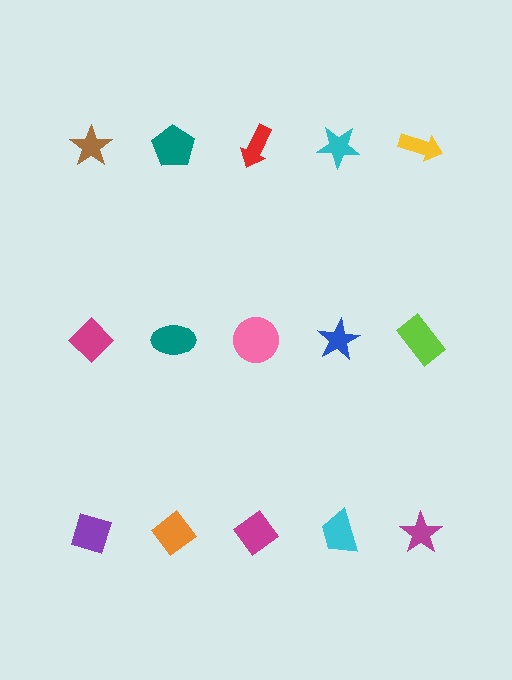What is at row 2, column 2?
A teal ellipse.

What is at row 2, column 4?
A blue star.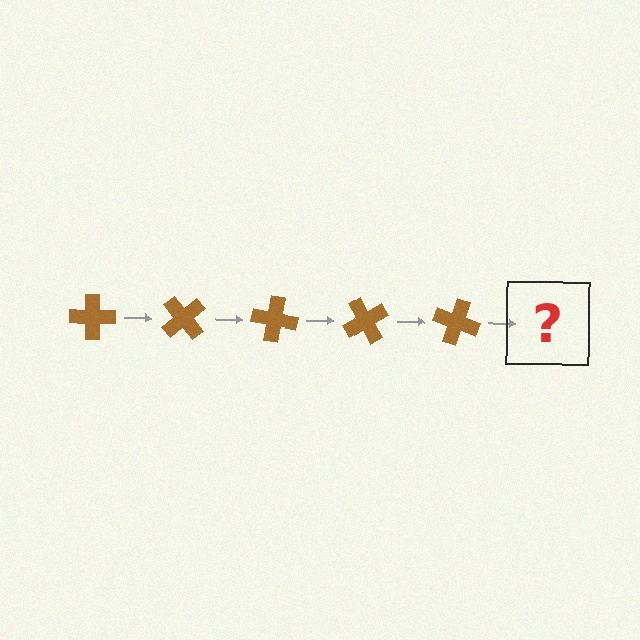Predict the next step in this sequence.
The next step is a brown cross rotated 250 degrees.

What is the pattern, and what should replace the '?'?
The pattern is that the cross rotates 50 degrees each step. The '?' should be a brown cross rotated 250 degrees.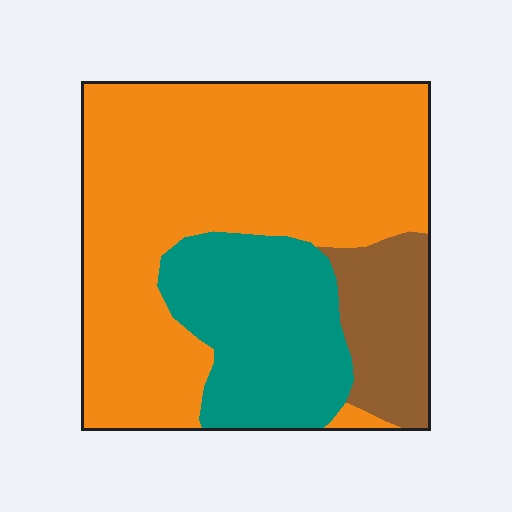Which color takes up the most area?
Orange, at roughly 65%.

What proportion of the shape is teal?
Teal covers 24% of the shape.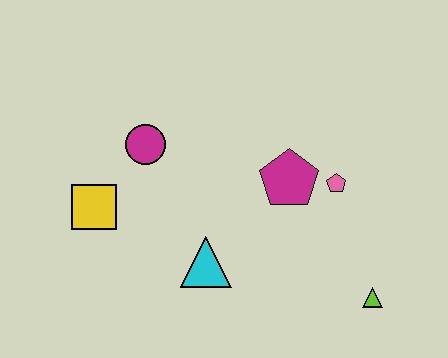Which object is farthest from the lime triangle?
The yellow square is farthest from the lime triangle.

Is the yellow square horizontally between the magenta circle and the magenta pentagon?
No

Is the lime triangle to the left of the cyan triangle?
No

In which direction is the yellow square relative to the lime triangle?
The yellow square is to the left of the lime triangle.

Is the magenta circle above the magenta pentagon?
Yes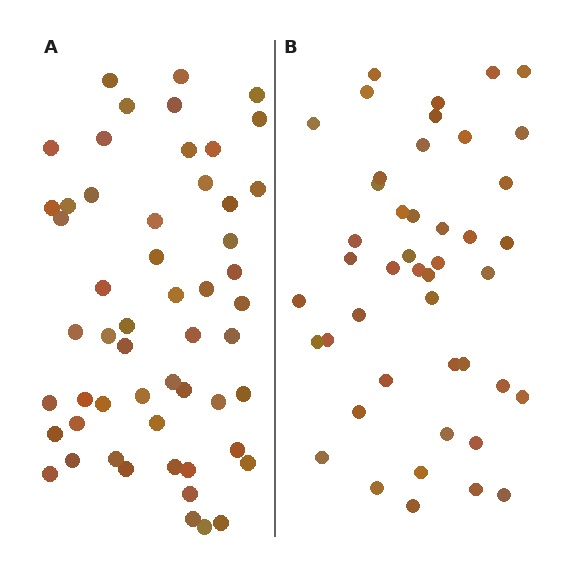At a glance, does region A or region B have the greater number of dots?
Region A (the left region) has more dots.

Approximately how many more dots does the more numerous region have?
Region A has roughly 8 or so more dots than region B.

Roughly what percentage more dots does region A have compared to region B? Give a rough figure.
About 20% more.